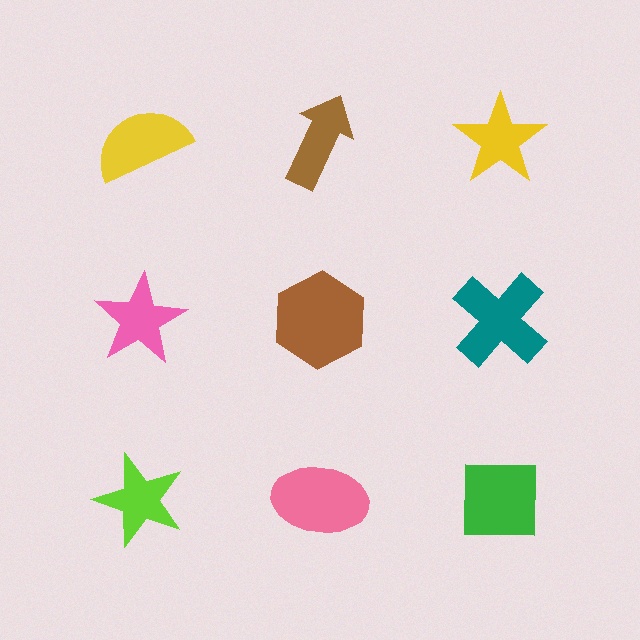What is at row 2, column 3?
A teal cross.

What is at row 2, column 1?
A pink star.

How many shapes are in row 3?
3 shapes.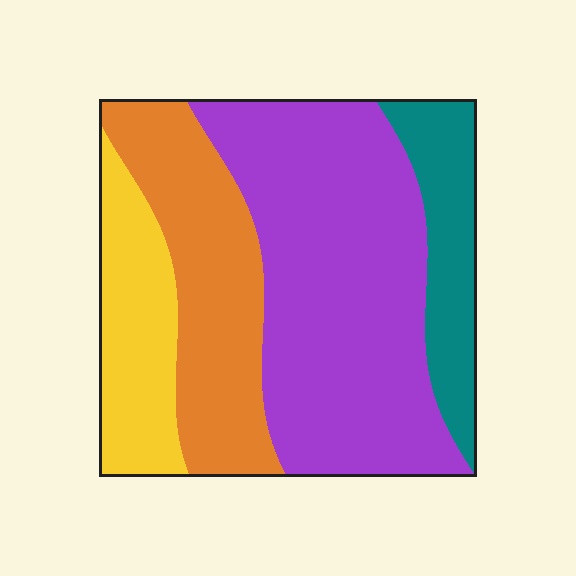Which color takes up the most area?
Purple, at roughly 45%.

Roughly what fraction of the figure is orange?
Orange covers roughly 25% of the figure.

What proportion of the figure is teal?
Teal takes up about one eighth (1/8) of the figure.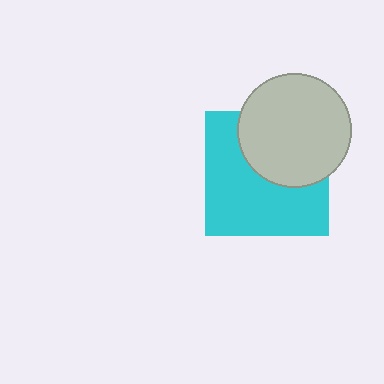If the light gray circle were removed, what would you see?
You would see the complete cyan square.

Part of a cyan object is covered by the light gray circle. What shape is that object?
It is a square.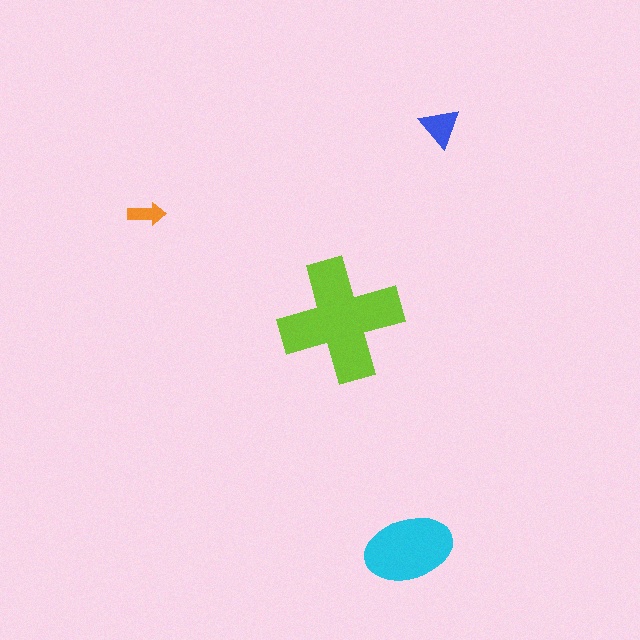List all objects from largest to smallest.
The lime cross, the cyan ellipse, the blue triangle, the orange arrow.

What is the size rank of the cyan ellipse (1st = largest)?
2nd.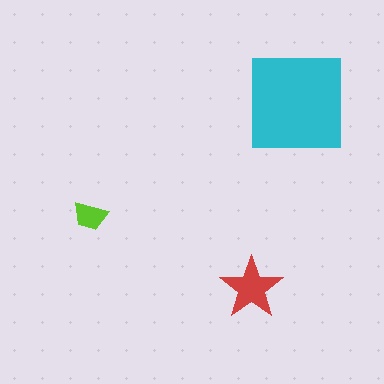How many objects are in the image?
There are 3 objects in the image.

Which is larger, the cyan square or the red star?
The cyan square.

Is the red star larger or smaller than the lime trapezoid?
Larger.